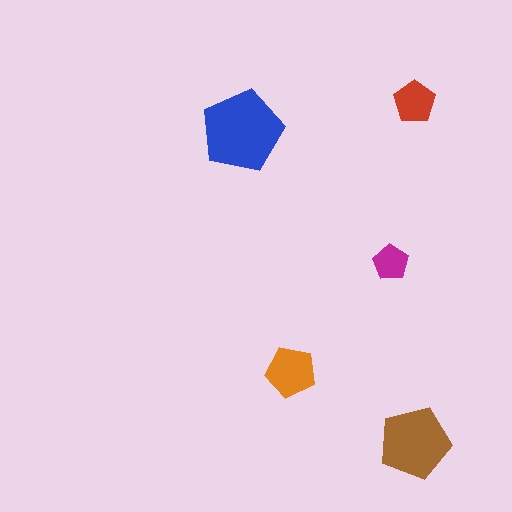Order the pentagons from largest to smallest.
the blue one, the brown one, the orange one, the red one, the magenta one.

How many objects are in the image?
There are 5 objects in the image.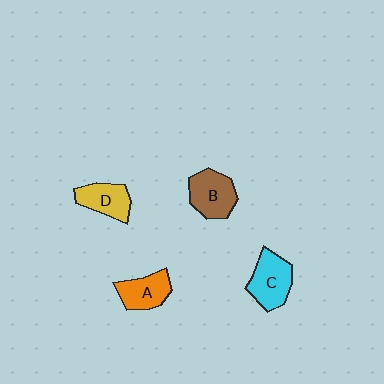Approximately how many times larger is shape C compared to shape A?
Approximately 1.2 times.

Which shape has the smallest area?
Shape A (orange).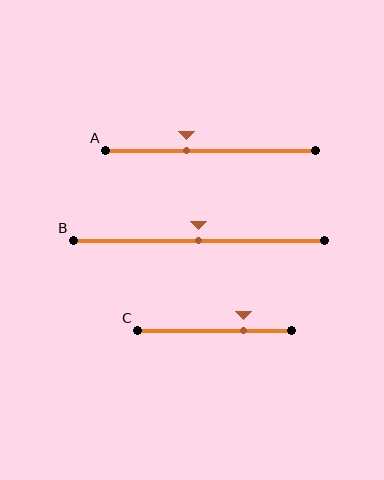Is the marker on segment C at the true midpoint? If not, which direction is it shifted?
No, the marker on segment C is shifted to the right by about 19% of the segment length.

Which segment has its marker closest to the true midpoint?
Segment B has its marker closest to the true midpoint.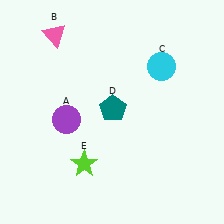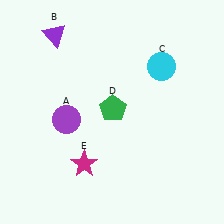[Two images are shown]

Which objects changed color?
B changed from pink to purple. D changed from teal to green. E changed from lime to magenta.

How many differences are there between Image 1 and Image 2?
There are 3 differences between the two images.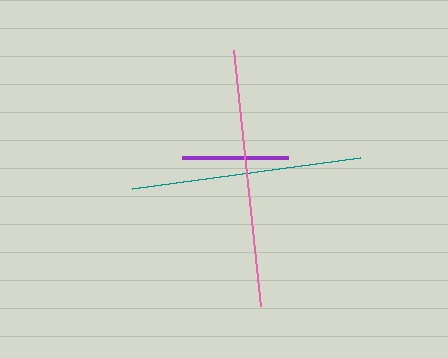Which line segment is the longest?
The pink line is the longest at approximately 257 pixels.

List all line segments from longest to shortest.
From longest to shortest: pink, teal, purple.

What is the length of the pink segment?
The pink segment is approximately 257 pixels long.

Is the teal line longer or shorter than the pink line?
The pink line is longer than the teal line.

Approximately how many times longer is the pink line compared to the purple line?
The pink line is approximately 2.4 times the length of the purple line.